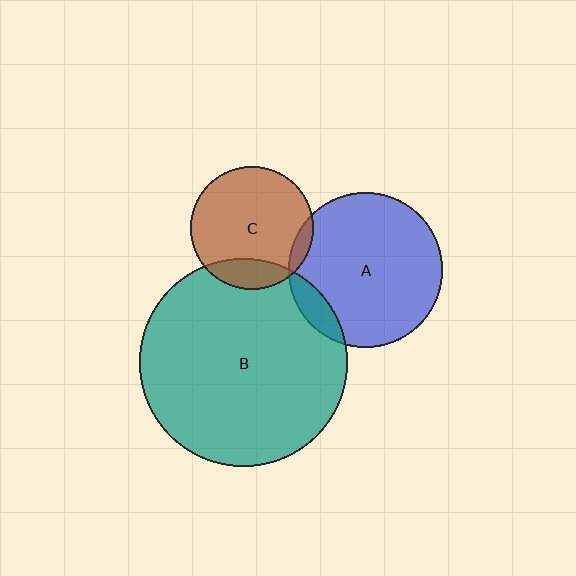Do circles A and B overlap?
Yes.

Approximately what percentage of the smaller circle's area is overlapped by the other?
Approximately 10%.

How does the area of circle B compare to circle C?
Approximately 2.8 times.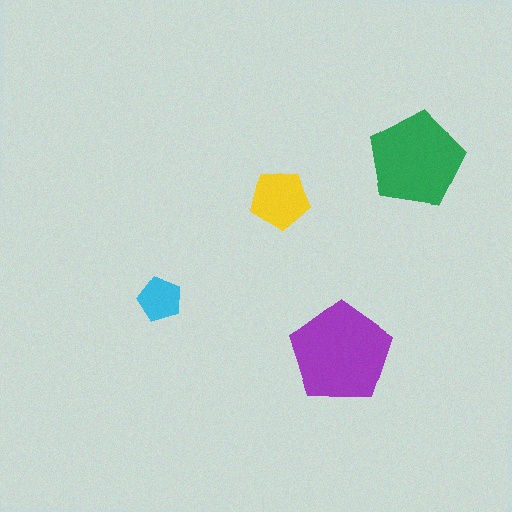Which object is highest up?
The green pentagon is topmost.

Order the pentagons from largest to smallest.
the purple one, the green one, the yellow one, the cyan one.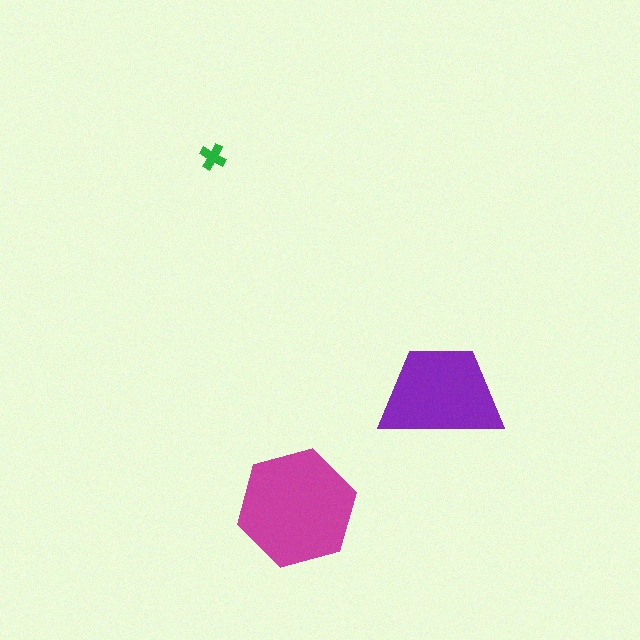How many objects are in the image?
There are 3 objects in the image.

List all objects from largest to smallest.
The magenta hexagon, the purple trapezoid, the green cross.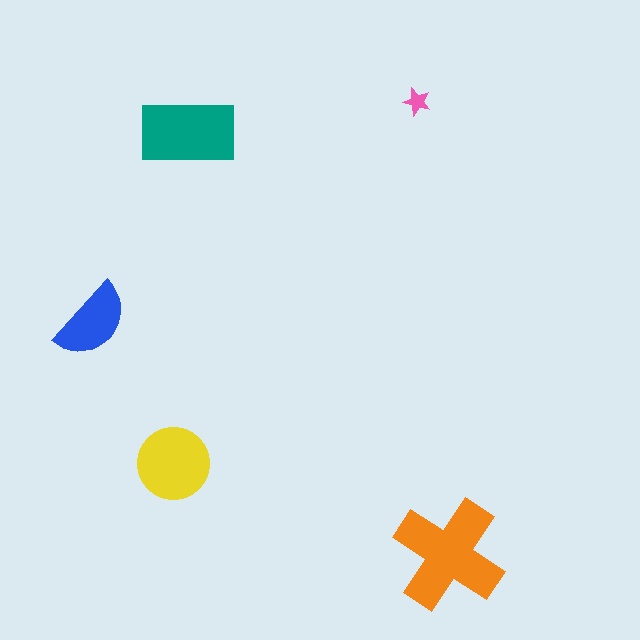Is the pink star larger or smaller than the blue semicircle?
Smaller.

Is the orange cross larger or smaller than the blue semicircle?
Larger.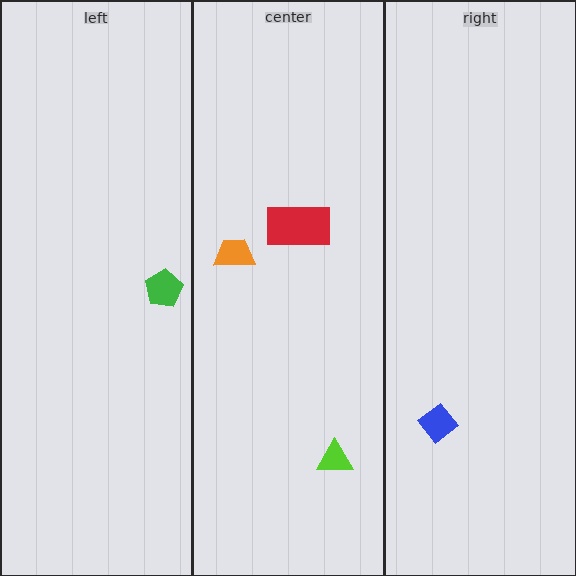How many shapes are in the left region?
1.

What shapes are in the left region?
The green pentagon.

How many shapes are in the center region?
3.